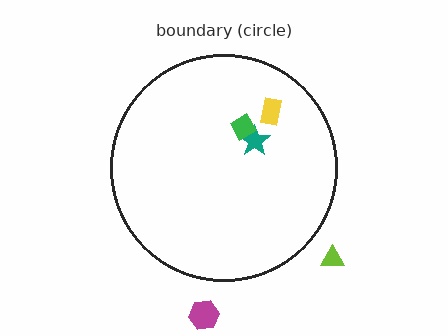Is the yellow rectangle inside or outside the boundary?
Inside.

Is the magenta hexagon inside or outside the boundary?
Outside.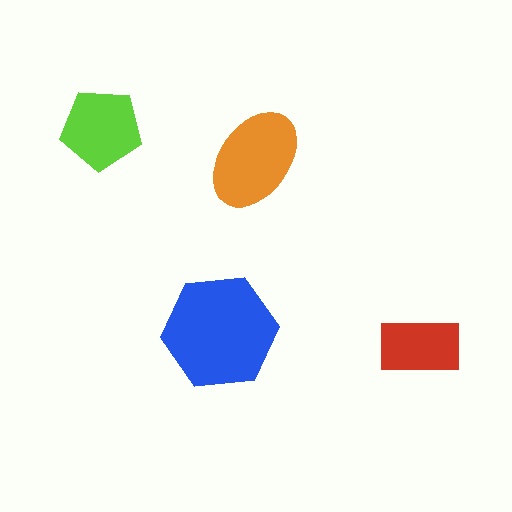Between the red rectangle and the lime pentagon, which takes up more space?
The lime pentagon.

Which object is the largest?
The blue hexagon.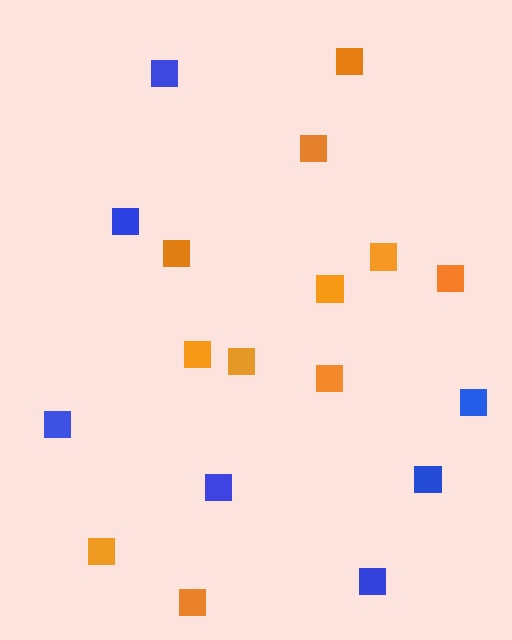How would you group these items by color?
There are 2 groups: one group of orange squares (11) and one group of blue squares (7).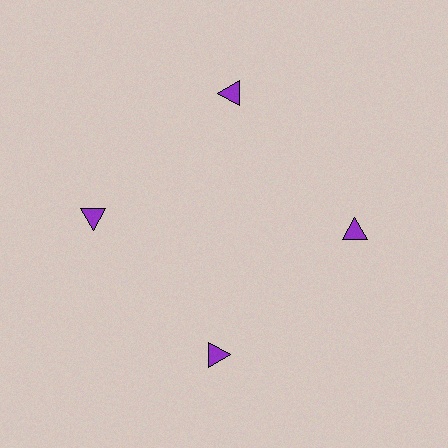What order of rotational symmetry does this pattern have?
This pattern has 4-fold rotational symmetry.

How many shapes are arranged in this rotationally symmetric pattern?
There are 4 shapes, arranged in 4 groups of 1.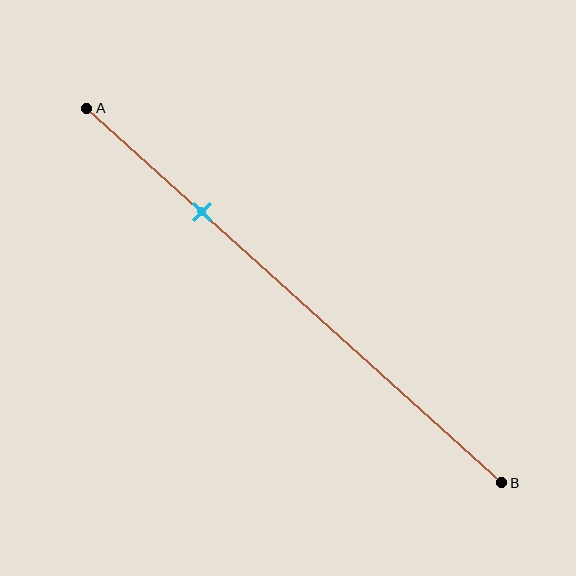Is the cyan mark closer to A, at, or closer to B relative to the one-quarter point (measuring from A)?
The cyan mark is approximately at the one-quarter point of segment AB.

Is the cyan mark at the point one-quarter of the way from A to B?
Yes, the mark is approximately at the one-quarter point.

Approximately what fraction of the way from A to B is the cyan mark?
The cyan mark is approximately 30% of the way from A to B.